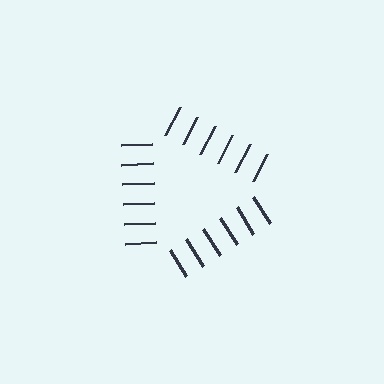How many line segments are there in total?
18 — 6 along each of the 3 edges.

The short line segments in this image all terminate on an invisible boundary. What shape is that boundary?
An illusory triangle — the line segments terminate on its edges but no continuous stroke is drawn.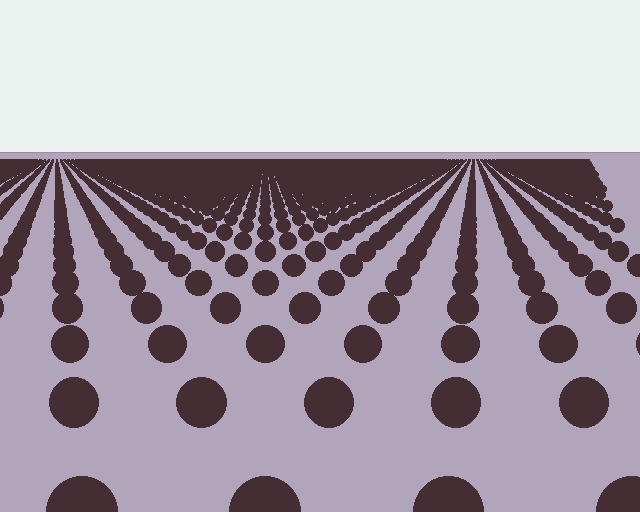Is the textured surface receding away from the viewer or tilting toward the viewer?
The surface is receding away from the viewer. Texture elements get smaller and denser toward the top.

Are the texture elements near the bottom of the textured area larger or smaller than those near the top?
Larger. Near the bottom, elements are closer to the viewer and appear at a bigger on-screen size.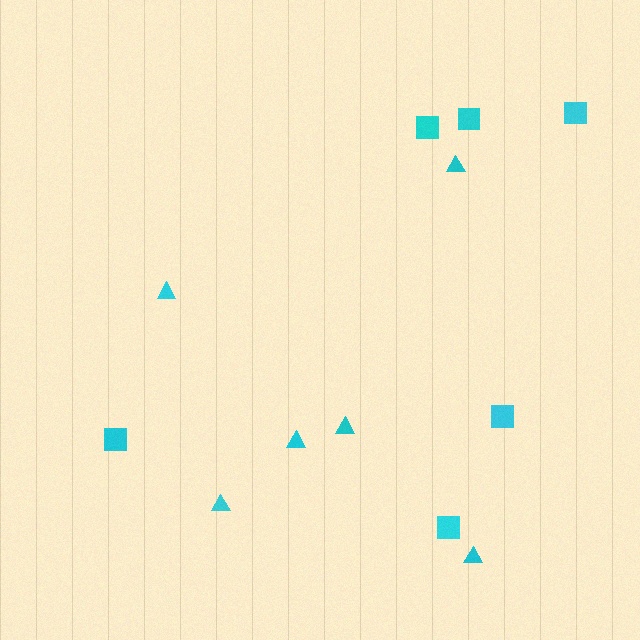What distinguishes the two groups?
There are 2 groups: one group of triangles (6) and one group of squares (6).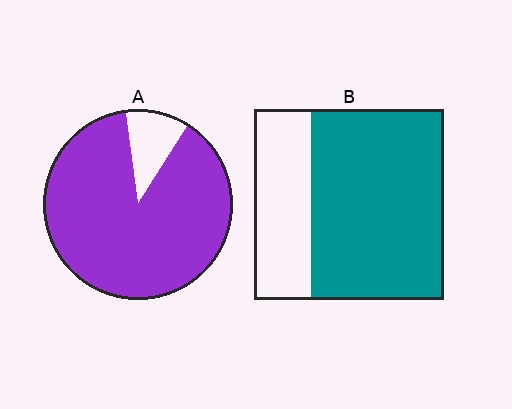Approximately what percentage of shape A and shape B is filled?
A is approximately 90% and B is approximately 70%.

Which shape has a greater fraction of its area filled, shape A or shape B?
Shape A.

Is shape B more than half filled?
Yes.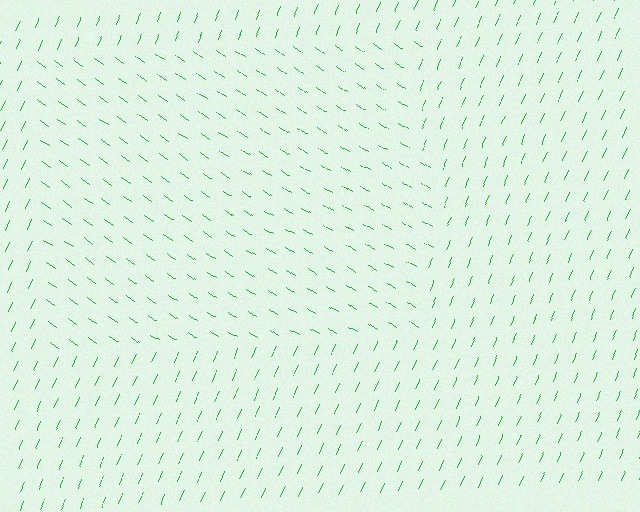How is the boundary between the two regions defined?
The boundary is defined purely by a change in line orientation (approximately 80 degrees difference). All lines are the same color and thickness.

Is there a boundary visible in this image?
Yes, there is a texture boundary formed by a change in line orientation.